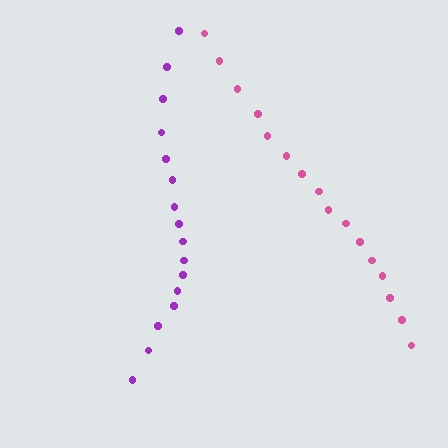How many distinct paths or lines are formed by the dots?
There are 2 distinct paths.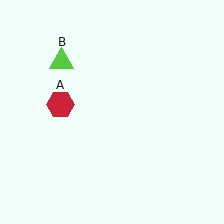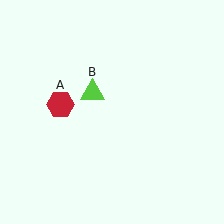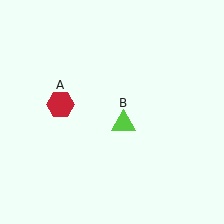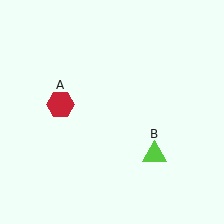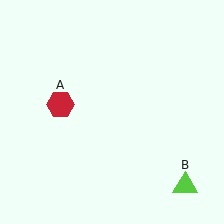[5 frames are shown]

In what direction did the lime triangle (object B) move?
The lime triangle (object B) moved down and to the right.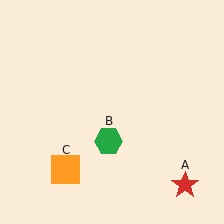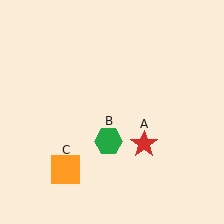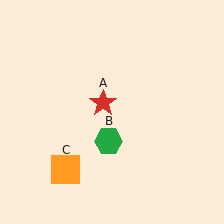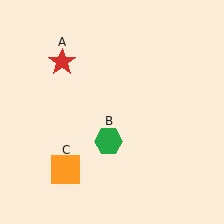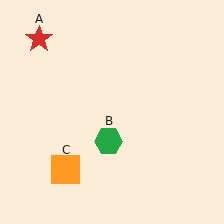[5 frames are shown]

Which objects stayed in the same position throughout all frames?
Green hexagon (object B) and orange square (object C) remained stationary.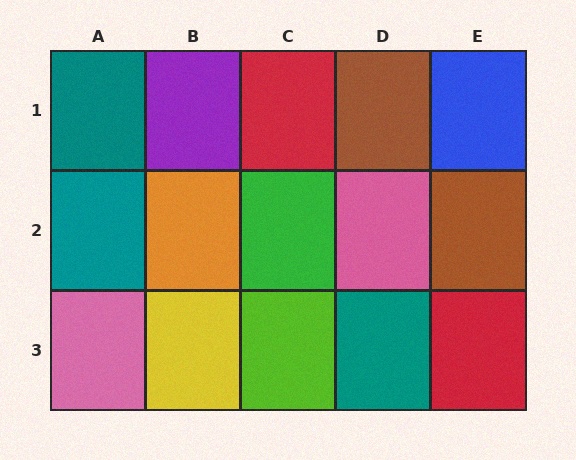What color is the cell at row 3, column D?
Teal.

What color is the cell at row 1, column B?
Purple.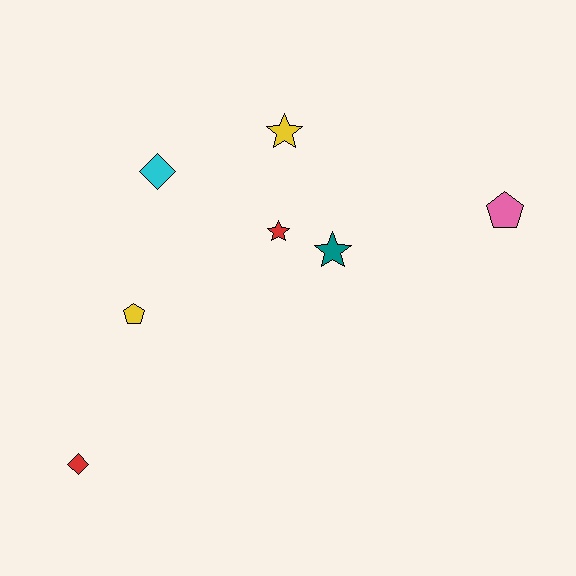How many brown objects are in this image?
There are no brown objects.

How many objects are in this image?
There are 7 objects.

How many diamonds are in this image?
There are 2 diamonds.